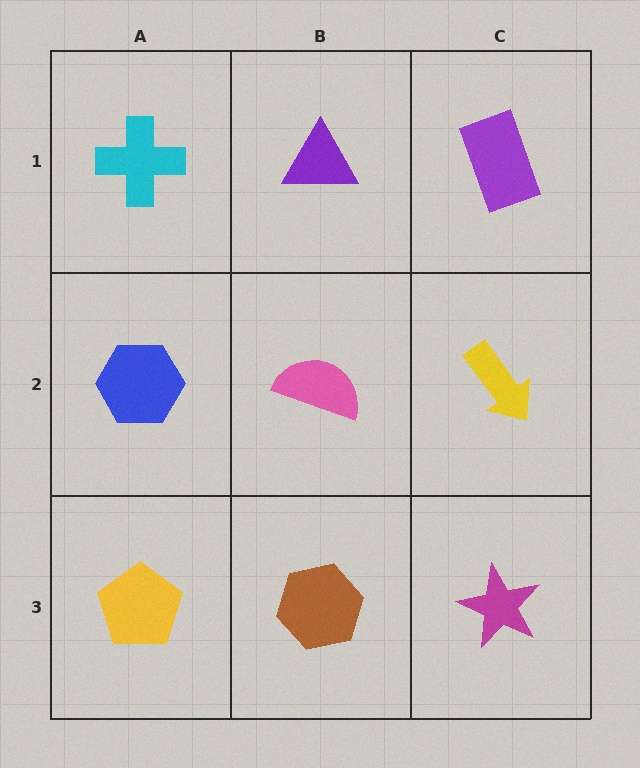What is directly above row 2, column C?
A purple rectangle.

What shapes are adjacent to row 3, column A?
A blue hexagon (row 2, column A), a brown hexagon (row 3, column B).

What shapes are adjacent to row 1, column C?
A yellow arrow (row 2, column C), a purple triangle (row 1, column B).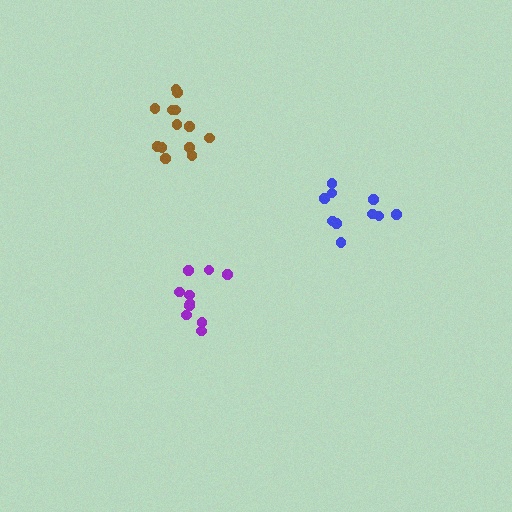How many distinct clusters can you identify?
There are 3 distinct clusters.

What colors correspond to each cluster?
The clusters are colored: brown, purple, blue.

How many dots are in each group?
Group 1: 13 dots, Group 2: 10 dots, Group 3: 10 dots (33 total).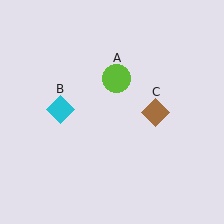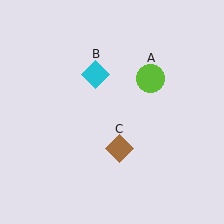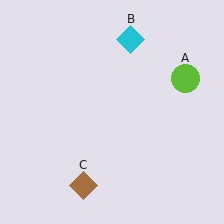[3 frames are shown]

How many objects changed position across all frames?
3 objects changed position: lime circle (object A), cyan diamond (object B), brown diamond (object C).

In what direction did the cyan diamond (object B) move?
The cyan diamond (object B) moved up and to the right.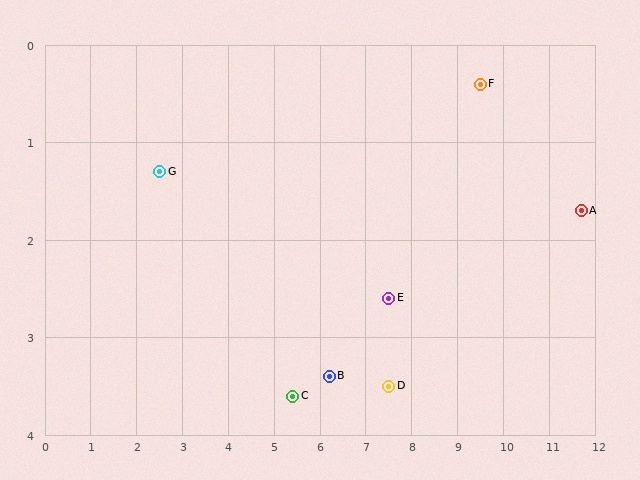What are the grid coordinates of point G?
Point G is at approximately (2.5, 1.3).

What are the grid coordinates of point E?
Point E is at approximately (7.5, 2.6).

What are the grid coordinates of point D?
Point D is at approximately (7.5, 3.5).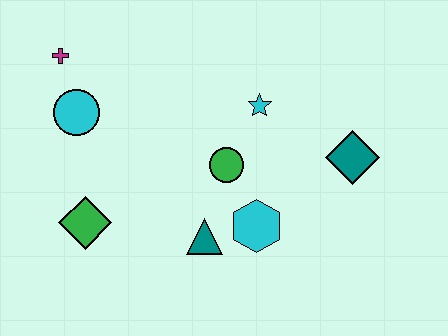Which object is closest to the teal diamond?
The cyan star is closest to the teal diamond.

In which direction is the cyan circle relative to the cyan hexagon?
The cyan circle is to the left of the cyan hexagon.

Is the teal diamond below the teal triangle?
No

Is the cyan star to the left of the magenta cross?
No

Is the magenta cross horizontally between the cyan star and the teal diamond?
No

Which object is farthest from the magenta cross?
The teal diamond is farthest from the magenta cross.